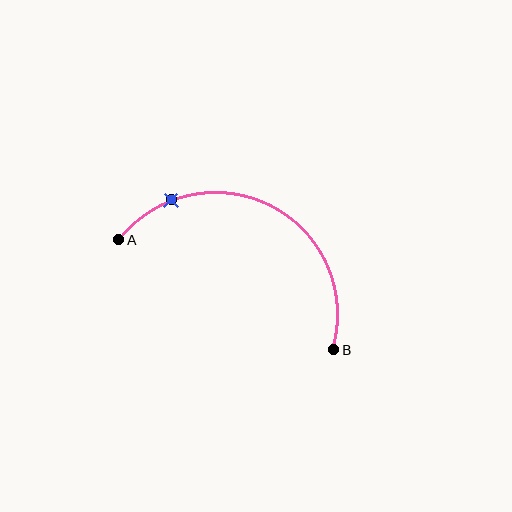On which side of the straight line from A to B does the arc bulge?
The arc bulges above the straight line connecting A and B.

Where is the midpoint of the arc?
The arc midpoint is the point on the curve farthest from the straight line joining A and B. It sits above that line.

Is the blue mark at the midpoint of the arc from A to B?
No. The blue mark lies on the arc but is closer to endpoint A. The arc midpoint would be at the point on the curve equidistant along the arc from both A and B.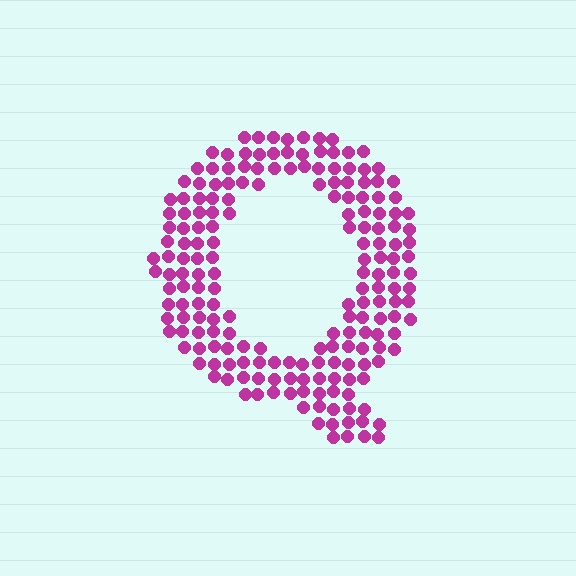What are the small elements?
The small elements are circles.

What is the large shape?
The large shape is the letter Q.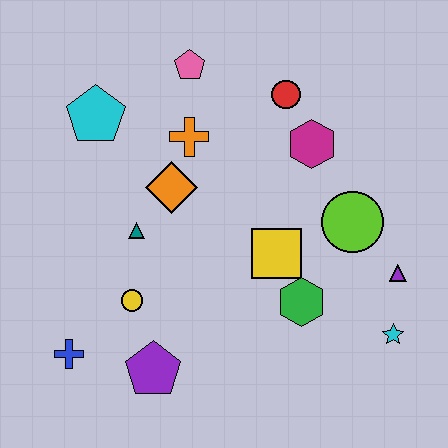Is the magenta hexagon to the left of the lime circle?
Yes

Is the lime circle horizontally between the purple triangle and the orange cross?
Yes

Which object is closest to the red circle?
The magenta hexagon is closest to the red circle.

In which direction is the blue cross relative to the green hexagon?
The blue cross is to the left of the green hexagon.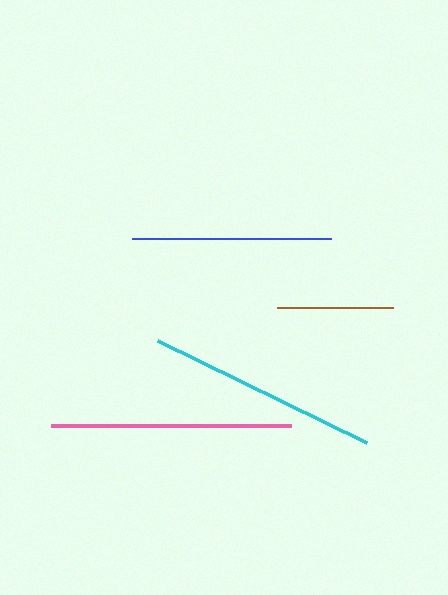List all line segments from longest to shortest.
From longest to shortest: pink, cyan, blue, brown.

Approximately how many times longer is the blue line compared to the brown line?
The blue line is approximately 1.7 times the length of the brown line.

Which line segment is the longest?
The pink line is the longest at approximately 240 pixels.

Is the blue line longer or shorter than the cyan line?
The cyan line is longer than the blue line.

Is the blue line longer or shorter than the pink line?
The pink line is longer than the blue line.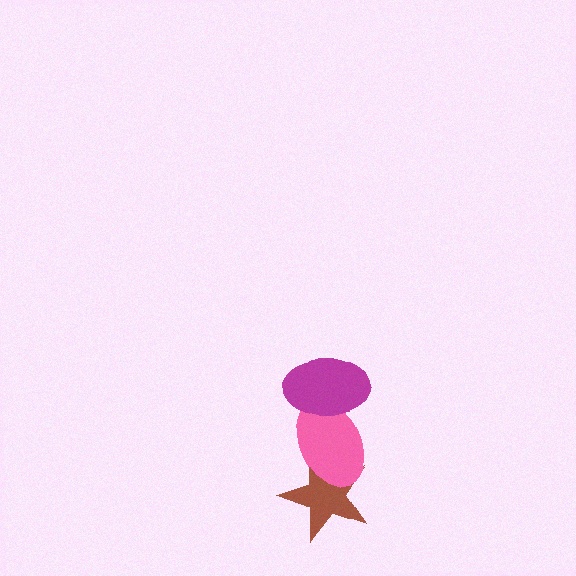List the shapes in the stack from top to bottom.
From top to bottom: the magenta ellipse, the pink ellipse, the brown star.